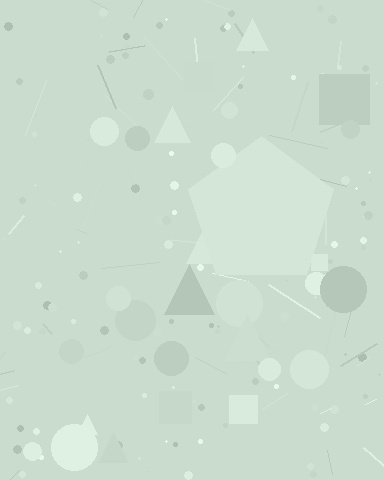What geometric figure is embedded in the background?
A pentagon is embedded in the background.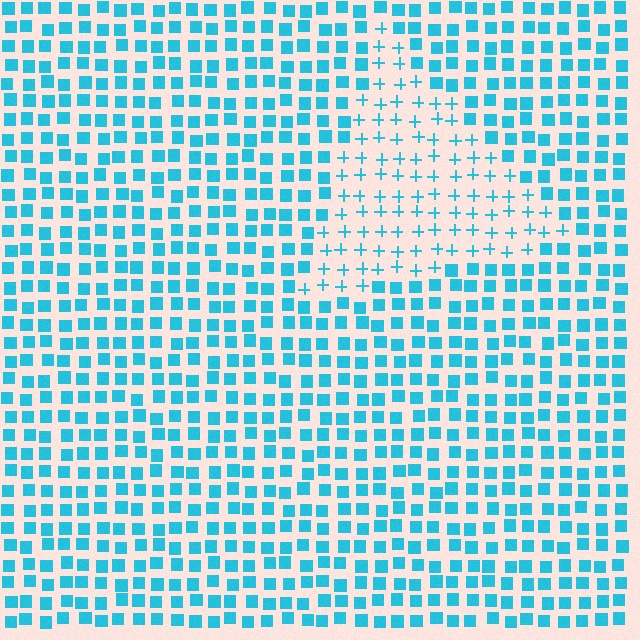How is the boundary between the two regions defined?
The boundary is defined by a change in element shape: plus signs inside vs. squares outside. All elements share the same color and spacing.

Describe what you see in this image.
The image is filled with small cyan elements arranged in a uniform grid. A triangle-shaped region contains plus signs, while the surrounding area contains squares. The boundary is defined purely by the change in element shape.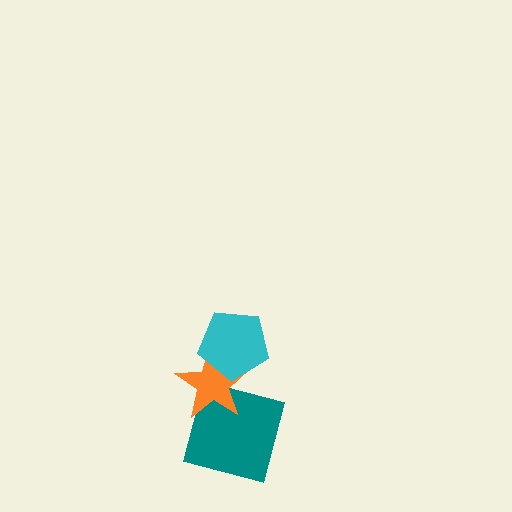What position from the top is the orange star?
The orange star is 2nd from the top.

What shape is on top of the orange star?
The cyan pentagon is on top of the orange star.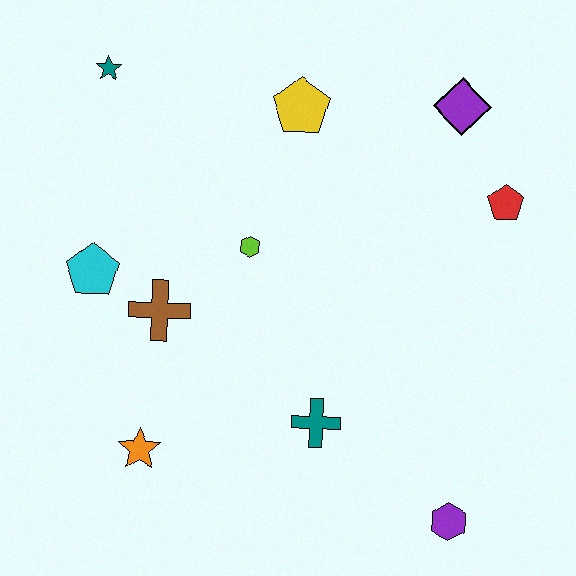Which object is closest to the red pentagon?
The purple diamond is closest to the red pentagon.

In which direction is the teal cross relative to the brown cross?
The teal cross is to the right of the brown cross.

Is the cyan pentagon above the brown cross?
Yes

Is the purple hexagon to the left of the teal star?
No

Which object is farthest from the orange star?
The purple diamond is farthest from the orange star.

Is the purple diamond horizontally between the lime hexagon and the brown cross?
No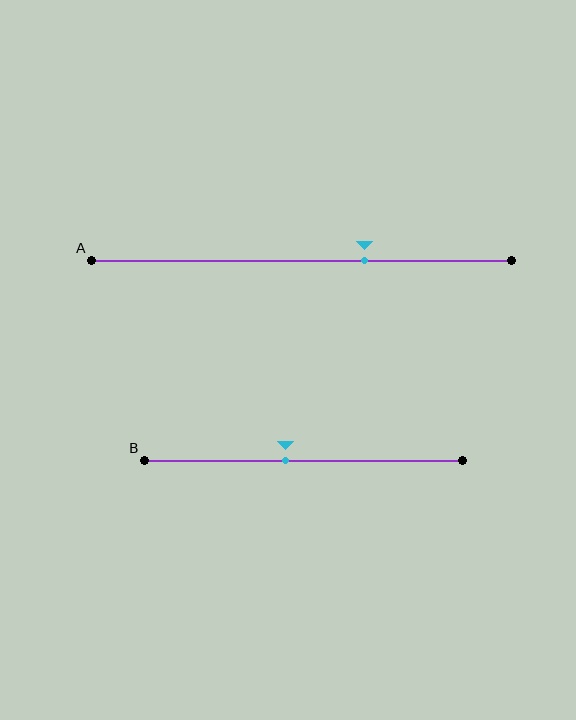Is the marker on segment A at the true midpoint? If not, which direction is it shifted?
No, the marker on segment A is shifted to the right by about 15% of the segment length.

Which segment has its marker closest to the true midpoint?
Segment B has its marker closest to the true midpoint.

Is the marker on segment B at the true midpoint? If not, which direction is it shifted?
No, the marker on segment B is shifted to the left by about 6% of the segment length.